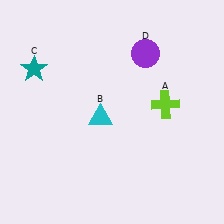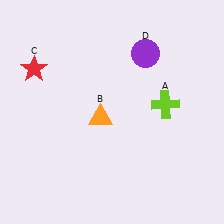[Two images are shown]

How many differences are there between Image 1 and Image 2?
There are 2 differences between the two images.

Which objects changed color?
B changed from cyan to orange. C changed from teal to red.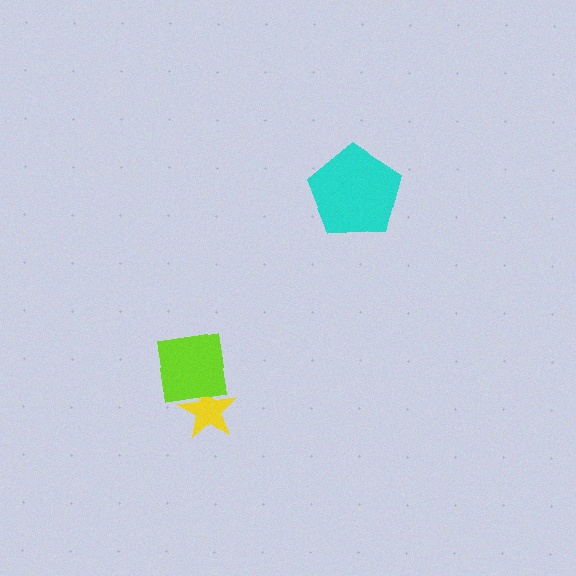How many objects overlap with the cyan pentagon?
0 objects overlap with the cyan pentagon.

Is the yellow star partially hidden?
Yes, it is partially covered by another shape.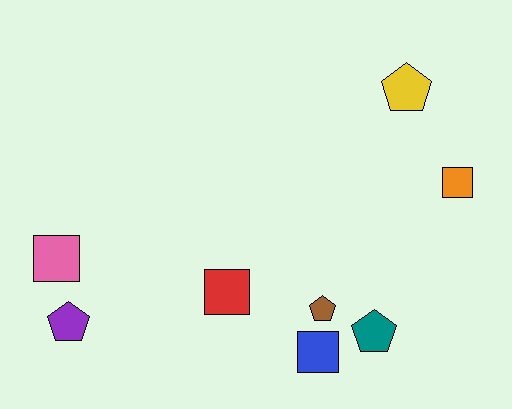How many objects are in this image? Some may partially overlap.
There are 8 objects.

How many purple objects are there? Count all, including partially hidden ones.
There is 1 purple object.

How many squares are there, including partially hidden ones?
There are 4 squares.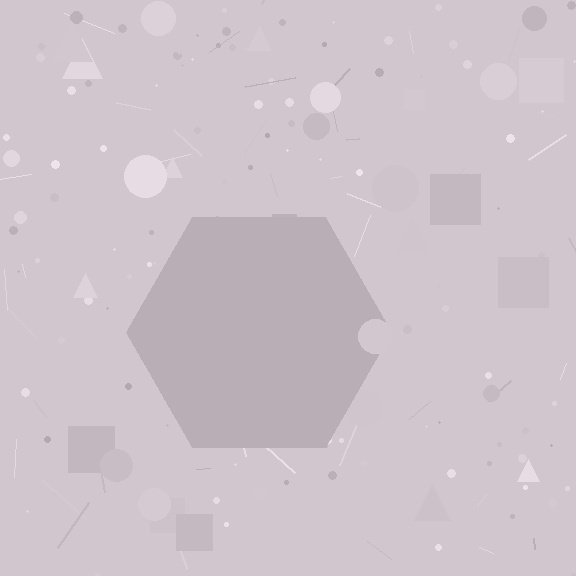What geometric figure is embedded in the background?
A hexagon is embedded in the background.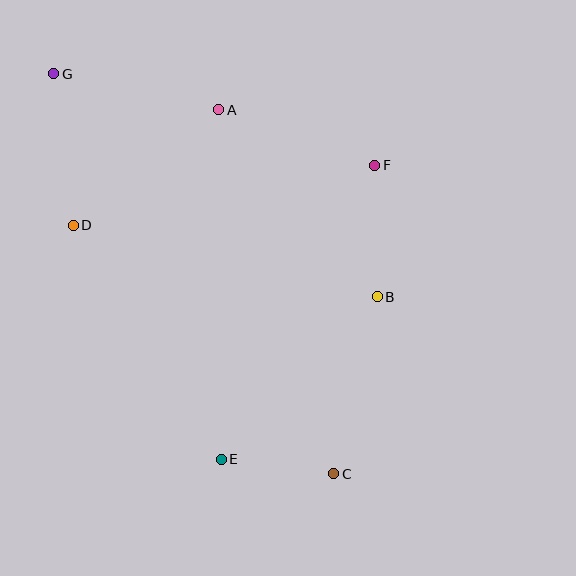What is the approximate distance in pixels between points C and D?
The distance between C and D is approximately 360 pixels.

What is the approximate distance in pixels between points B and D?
The distance between B and D is approximately 313 pixels.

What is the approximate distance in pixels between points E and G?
The distance between E and G is approximately 420 pixels.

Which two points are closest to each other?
Points C and E are closest to each other.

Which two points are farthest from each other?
Points C and G are farthest from each other.